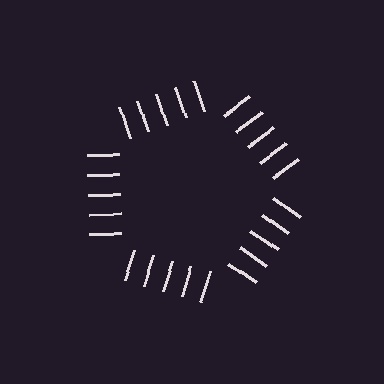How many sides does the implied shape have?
5 sides — the line-ends trace a pentagon.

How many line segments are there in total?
25 — 5 along each of the 5 edges.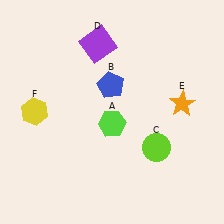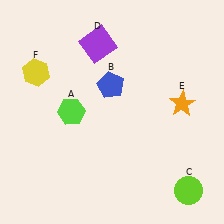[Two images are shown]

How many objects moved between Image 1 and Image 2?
3 objects moved between the two images.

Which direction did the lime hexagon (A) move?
The lime hexagon (A) moved left.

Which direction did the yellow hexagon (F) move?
The yellow hexagon (F) moved up.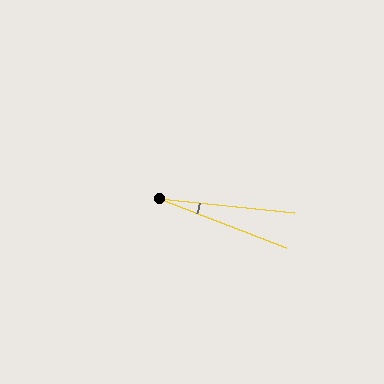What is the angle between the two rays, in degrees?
Approximately 15 degrees.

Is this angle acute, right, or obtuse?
It is acute.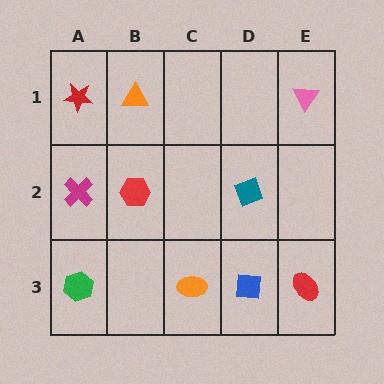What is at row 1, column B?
An orange triangle.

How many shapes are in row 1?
3 shapes.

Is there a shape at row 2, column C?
No, that cell is empty.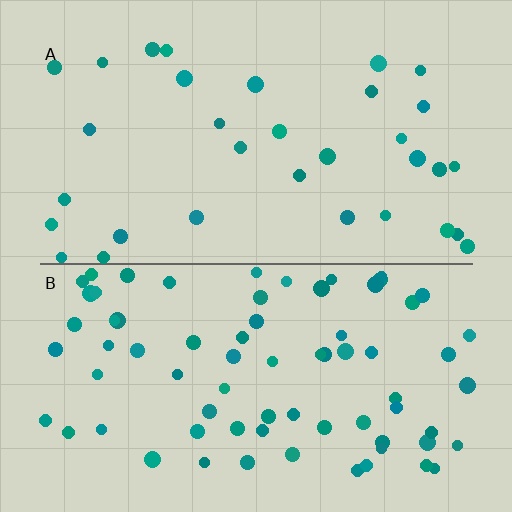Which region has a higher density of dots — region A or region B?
B (the bottom).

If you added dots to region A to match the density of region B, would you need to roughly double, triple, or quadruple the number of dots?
Approximately double.